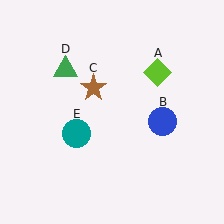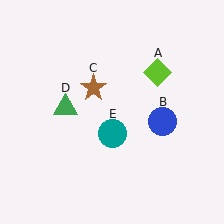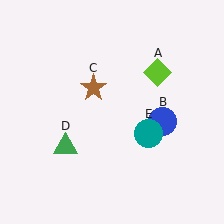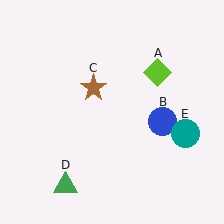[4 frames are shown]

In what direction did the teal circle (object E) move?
The teal circle (object E) moved right.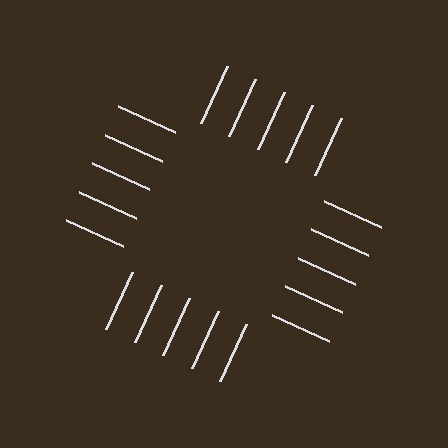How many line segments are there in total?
20 — 5 along each of the 4 edges.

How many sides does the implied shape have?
4 sides — the line-ends trace a square.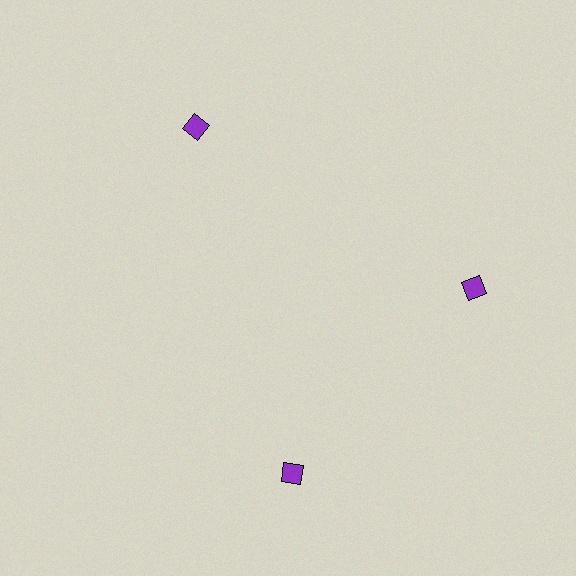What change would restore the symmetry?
The symmetry would be restored by rotating it back into even spacing with its neighbors so that all 3 diamonds sit at equal angles and equal distance from the center.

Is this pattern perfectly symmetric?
No. The 3 purple diamonds are arranged in a ring, but one element near the 7 o'clock position is rotated out of alignment along the ring, breaking the 3-fold rotational symmetry.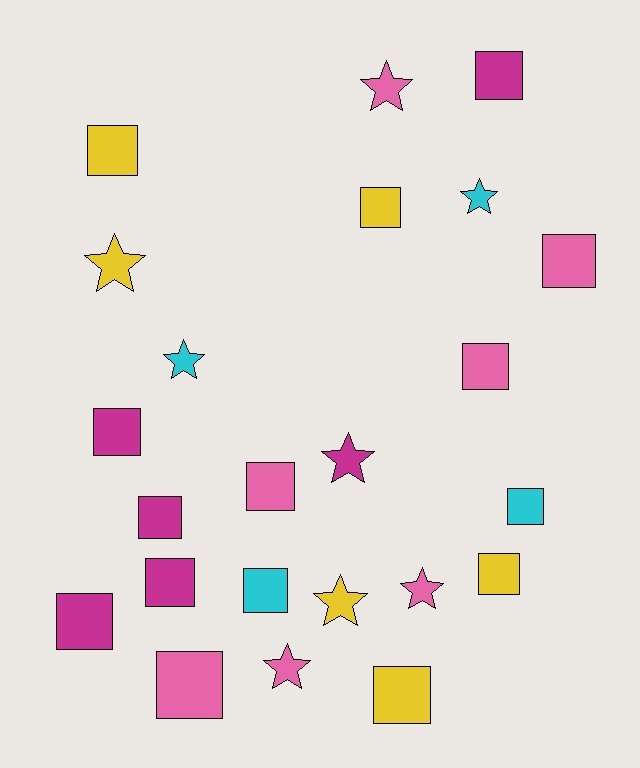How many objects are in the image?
There are 23 objects.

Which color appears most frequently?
Pink, with 7 objects.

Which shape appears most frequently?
Square, with 15 objects.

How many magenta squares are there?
There are 5 magenta squares.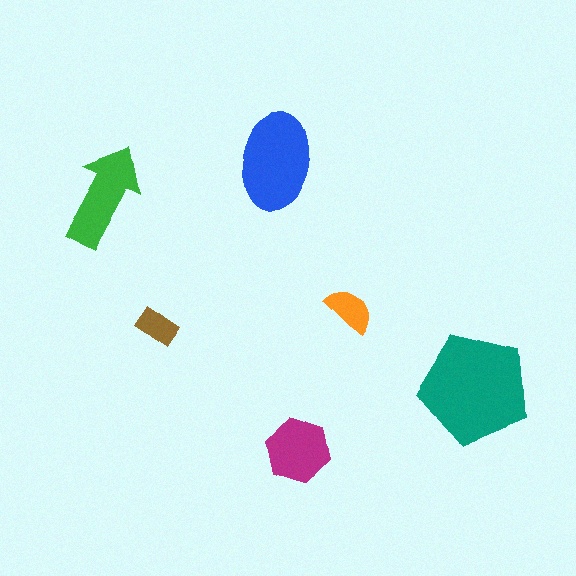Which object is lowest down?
The magenta hexagon is bottommost.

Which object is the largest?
The teal pentagon.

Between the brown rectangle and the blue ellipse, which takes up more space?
The blue ellipse.